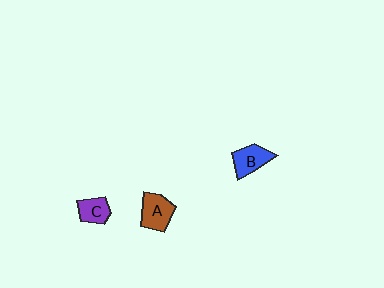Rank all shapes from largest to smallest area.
From largest to smallest: A (brown), B (blue), C (purple).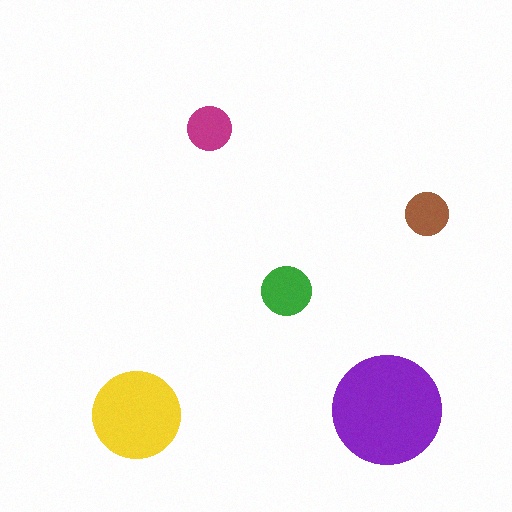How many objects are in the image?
There are 5 objects in the image.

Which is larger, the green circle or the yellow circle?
The yellow one.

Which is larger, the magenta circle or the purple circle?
The purple one.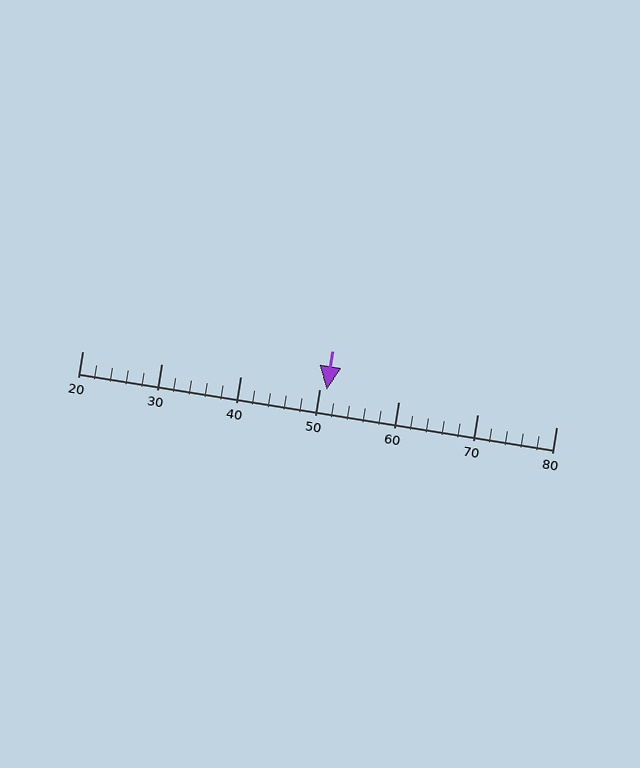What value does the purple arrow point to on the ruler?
The purple arrow points to approximately 51.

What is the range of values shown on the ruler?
The ruler shows values from 20 to 80.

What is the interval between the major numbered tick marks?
The major tick marks are spaced 10 units apart.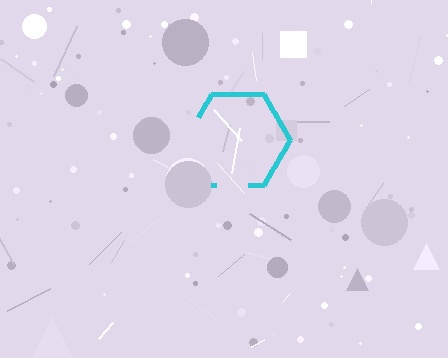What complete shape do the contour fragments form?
The contour fragments form a hexagon.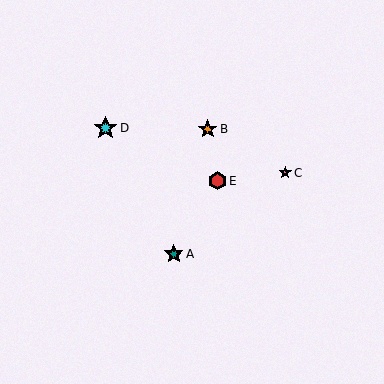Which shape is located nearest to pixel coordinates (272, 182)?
The pink star (labeled C) at (285, 173) is nearest to that location.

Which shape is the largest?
The cyan star (labeled D) is the largest.